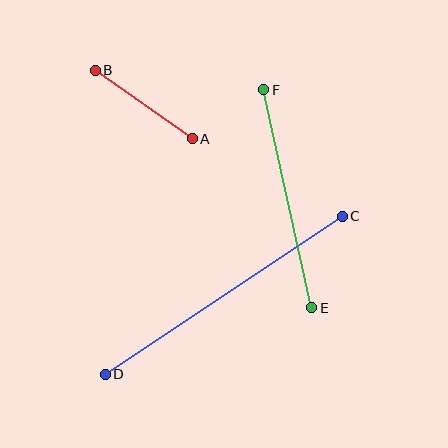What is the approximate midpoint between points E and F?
The midpoint is at approximately (288, 199) pixels.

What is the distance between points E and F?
The distance is approximately 223 pixels.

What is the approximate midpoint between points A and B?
The midpoint is at approximately (144, 104) pixels.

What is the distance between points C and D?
The distance is approximately 285 pixels.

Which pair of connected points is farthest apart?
Points C and D are farthest apart.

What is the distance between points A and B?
The distance is approximately 119 pixels.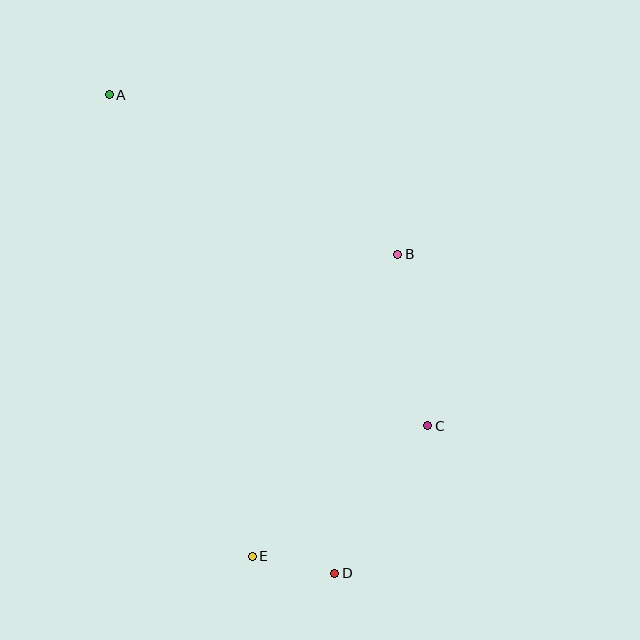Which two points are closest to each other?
Points D and E are closest to each other.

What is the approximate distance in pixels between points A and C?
The distance between A and C is approximately 459 pixels.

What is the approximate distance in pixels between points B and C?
The distance between B and C is approximately 174 pixels.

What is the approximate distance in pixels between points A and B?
The distance between A and B is approximately 330 pixels.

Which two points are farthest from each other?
Points A and D are farthest from each other.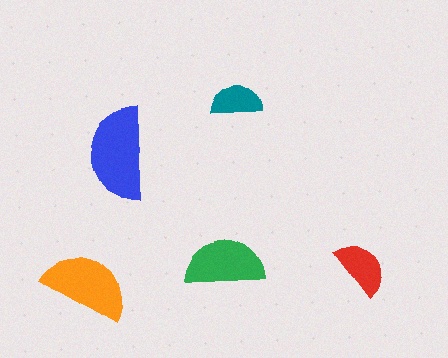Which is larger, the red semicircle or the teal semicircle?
The red one.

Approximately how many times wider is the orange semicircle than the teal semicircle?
About 1.5 times wider.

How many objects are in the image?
There are 5 objects in the image.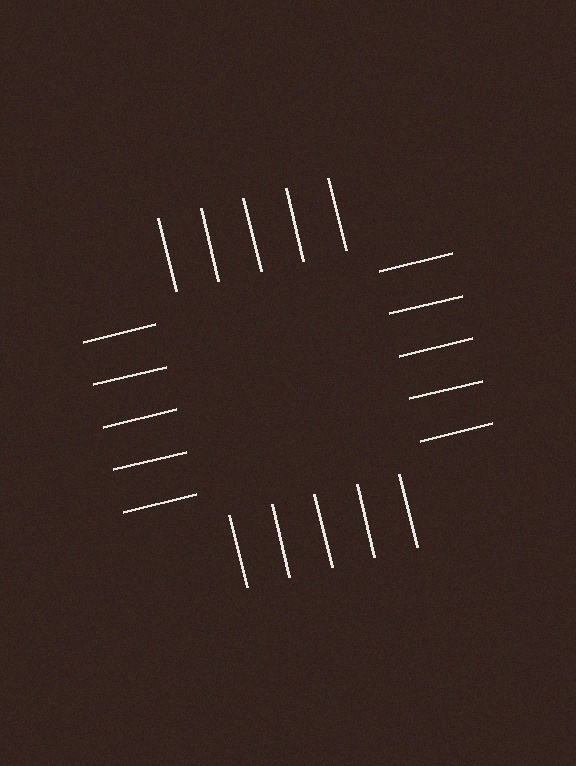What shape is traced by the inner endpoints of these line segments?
An illusory square — the line segments terminate on its edges but no continuous stroke is drawn.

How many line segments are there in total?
20 — 5 along each of the 4 edges.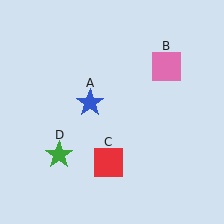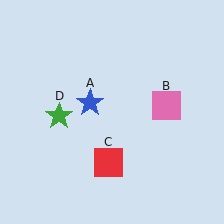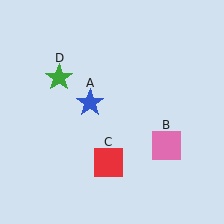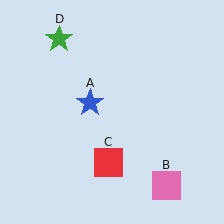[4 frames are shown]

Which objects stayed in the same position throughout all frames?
Blue star (object A) and red square (object C) remained stationary.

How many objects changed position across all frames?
2 objects changed position: pink square (object B), green star (object D).